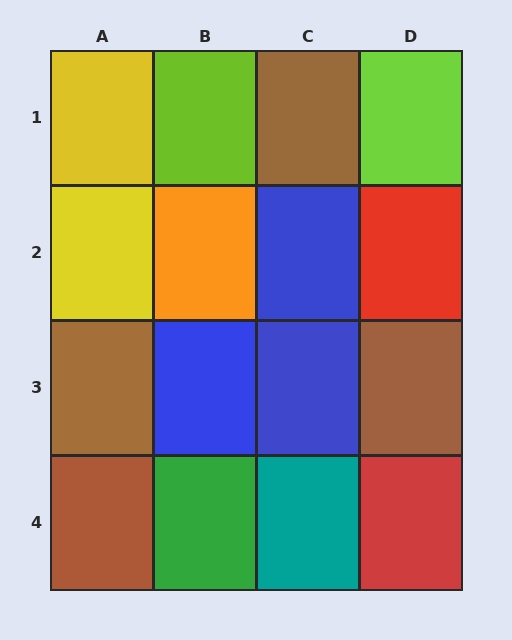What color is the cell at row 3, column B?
Blue.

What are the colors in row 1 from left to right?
Yellow, lime, brown, lime.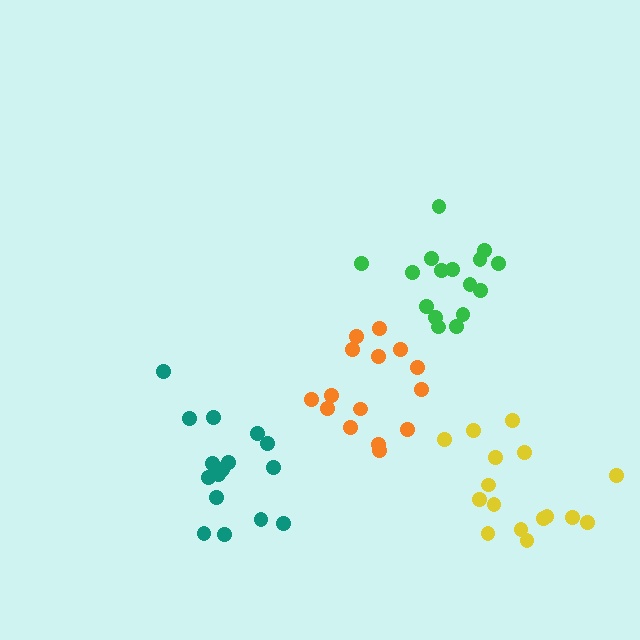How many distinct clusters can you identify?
There are 4 distinct clusters.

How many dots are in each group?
Group 1: 15 dots, Group 2: 16 dots, Group 3: 16 dots, Group 4: 16 dots (63 total).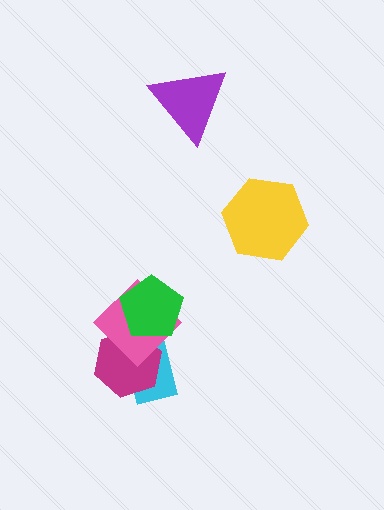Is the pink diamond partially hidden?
Yes, it is partially covered by another shape.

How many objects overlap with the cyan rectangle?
3 objects overlap with the cyan rectangle.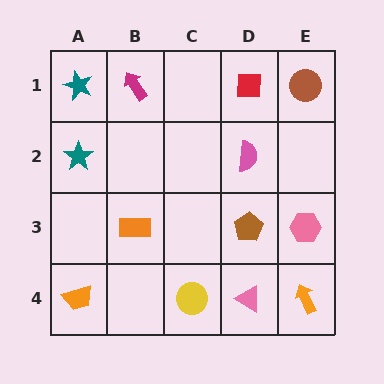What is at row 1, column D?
A red square.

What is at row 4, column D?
A pink triangle.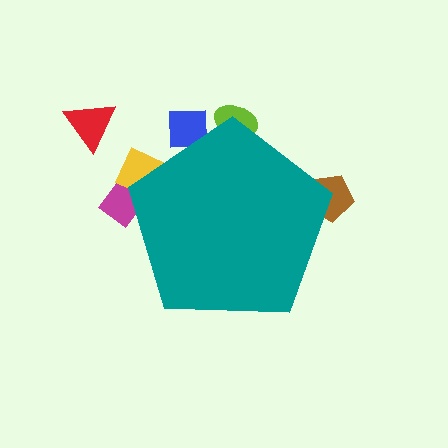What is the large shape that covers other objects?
A teal pentagon.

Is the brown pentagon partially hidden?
Yes, the brown pentagon is partially hidden behind the teal pentagon.